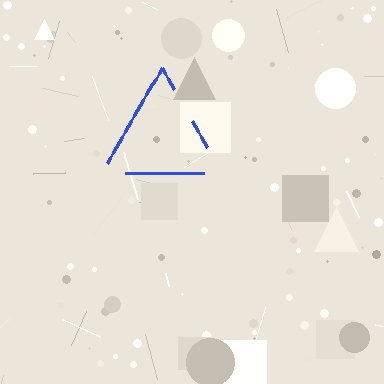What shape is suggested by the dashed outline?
The dashed outline suggests a triangle.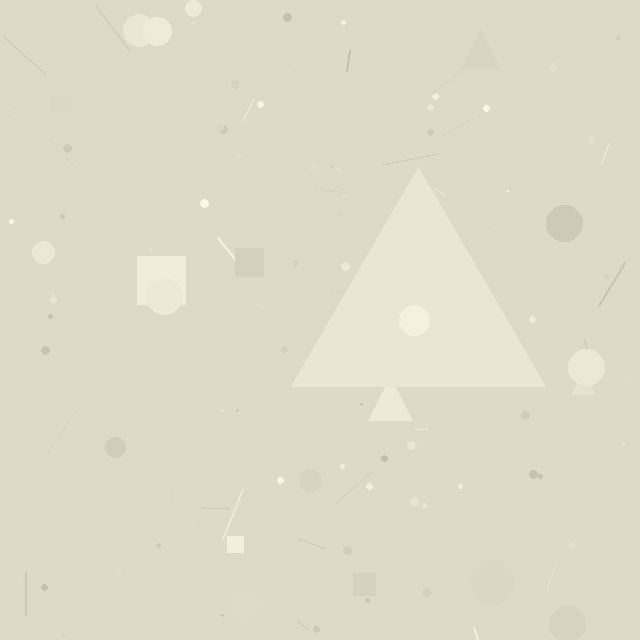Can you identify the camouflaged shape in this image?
The camouflaged shape is a triangle.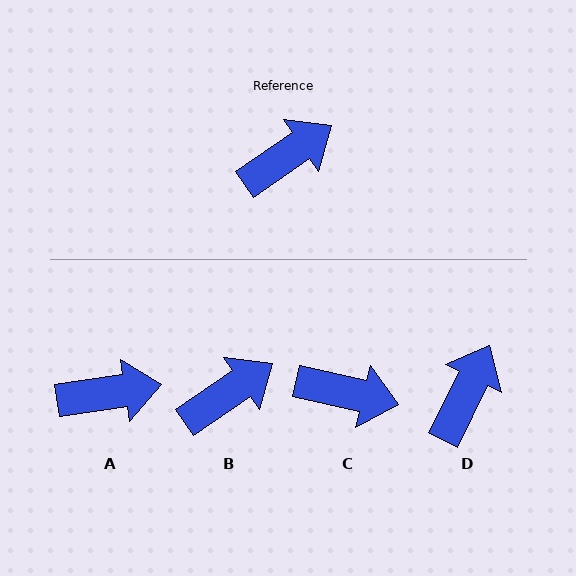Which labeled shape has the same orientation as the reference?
B.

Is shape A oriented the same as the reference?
No, it is off by about 26 degrees.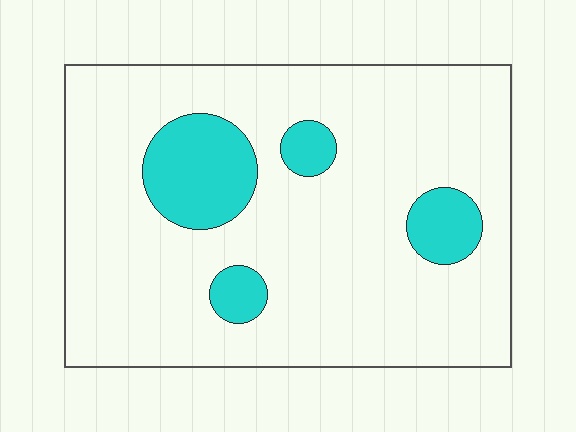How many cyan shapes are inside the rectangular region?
4.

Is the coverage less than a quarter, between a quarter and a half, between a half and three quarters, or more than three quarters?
Less than a quarter.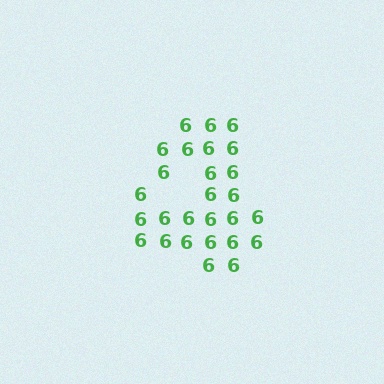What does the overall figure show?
The overall figure shows the digit 4.